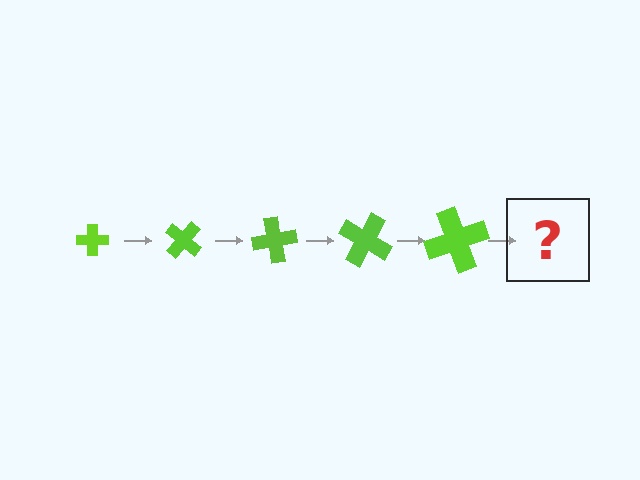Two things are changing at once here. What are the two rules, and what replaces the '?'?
The two rules are that the cross grows larger each step and it rotates 40 degrees each step. The '?' should be a cross, larger than the previous one and rotated 200 degrees from the start.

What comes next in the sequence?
The next element should be a cross, larger than the previous one and rotated 200 degrees from the start.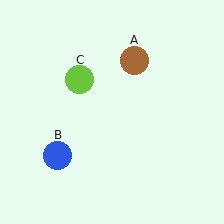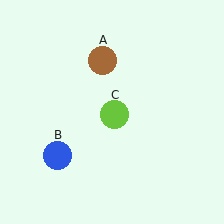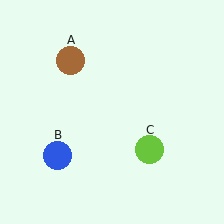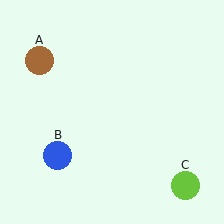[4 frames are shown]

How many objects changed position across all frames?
2 objects changed position: brown circle (object A), lime circle (object C).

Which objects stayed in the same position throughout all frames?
Blue circle (object B) remained stationary.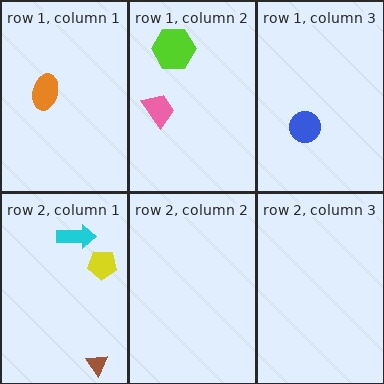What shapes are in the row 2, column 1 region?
The cyan arrow, the yellow pentagon, the brown triangle.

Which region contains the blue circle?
The row 1, column 3 region.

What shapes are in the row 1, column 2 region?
The pink trapezoid, the lime hexagon.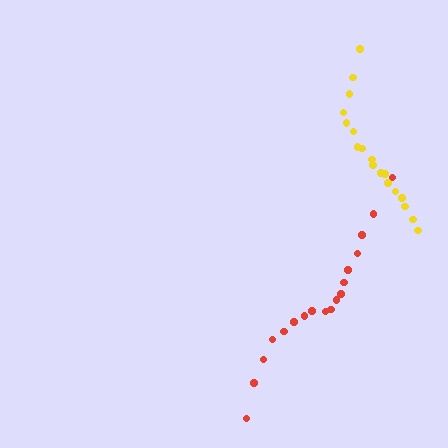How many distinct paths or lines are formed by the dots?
There are 2 distinct paths.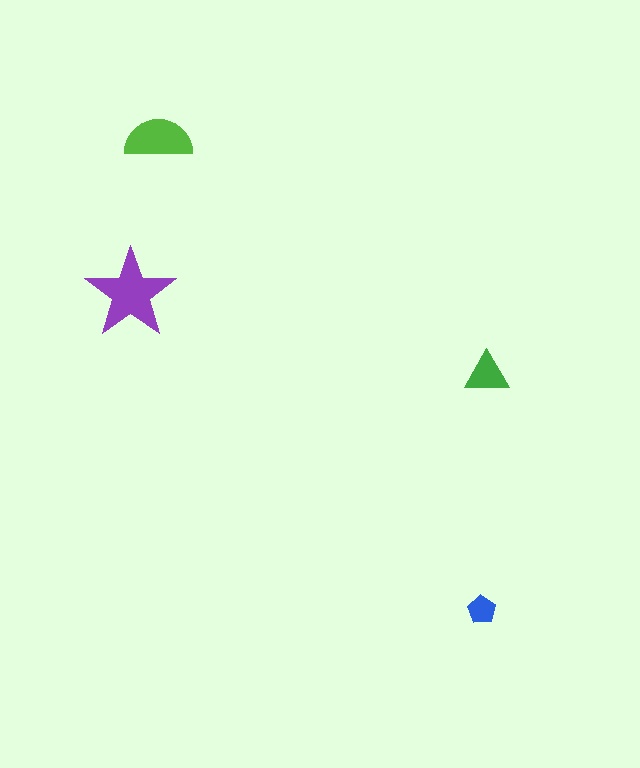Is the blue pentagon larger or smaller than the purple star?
Smaller.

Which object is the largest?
The purple star.